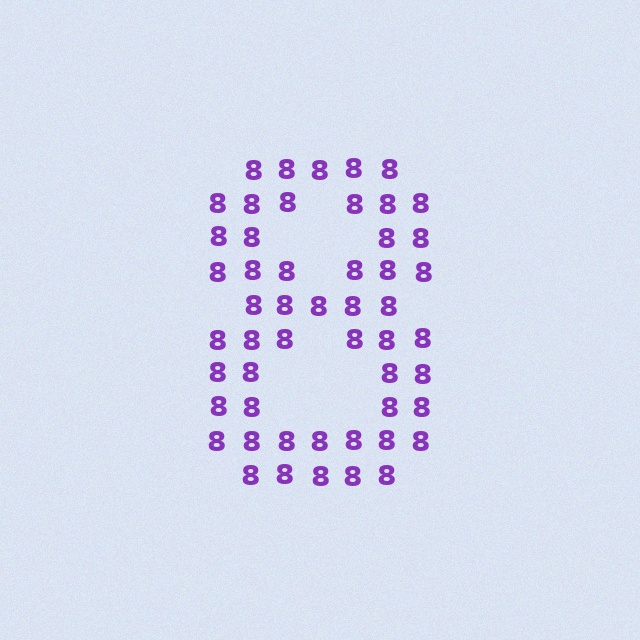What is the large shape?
The large shape is the digit 8.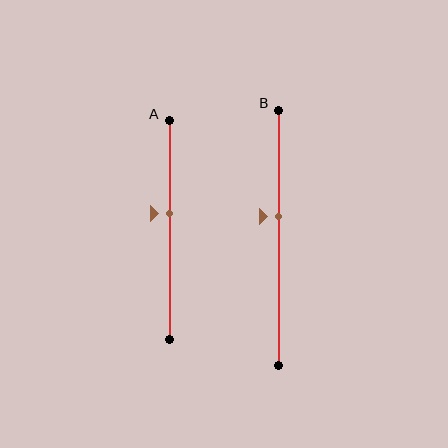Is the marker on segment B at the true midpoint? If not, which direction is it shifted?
No, the marker on segment B is shifted upward by about 8% of the segment length.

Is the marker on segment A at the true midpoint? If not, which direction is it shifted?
No, the marker on segment A is shifted upward by about 8% of the segment length.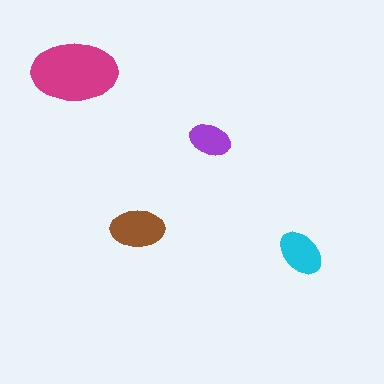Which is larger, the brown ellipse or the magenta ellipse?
The magenta one.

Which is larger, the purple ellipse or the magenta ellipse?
The magenta one.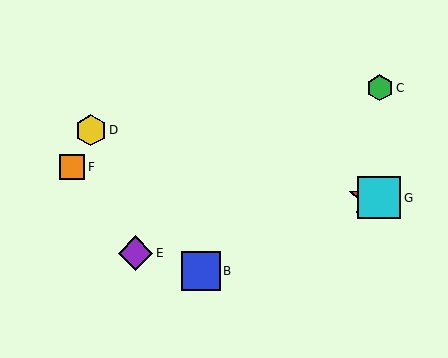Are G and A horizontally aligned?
Yes, both are at y≈198.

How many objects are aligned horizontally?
2 objects (A, G) are aligned horizontally.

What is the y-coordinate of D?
Object D is at y≈130.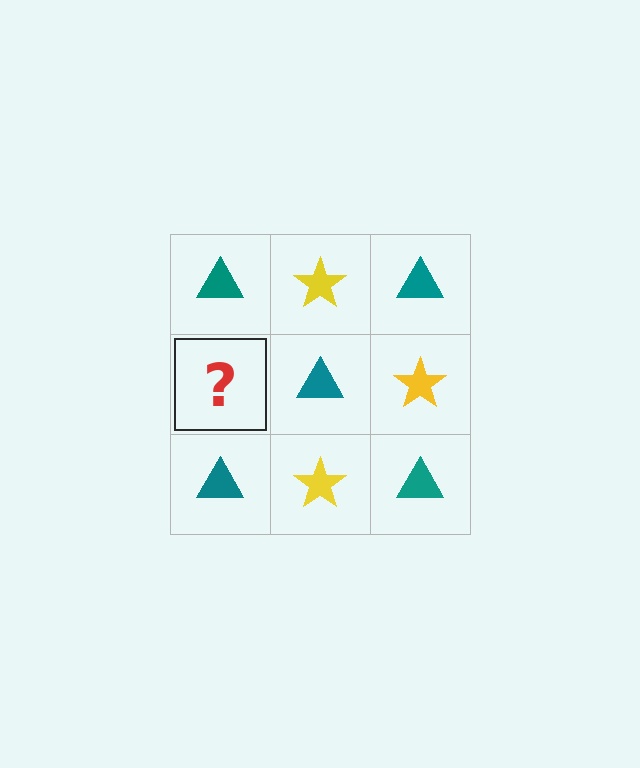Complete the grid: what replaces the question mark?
The question mark should be replaced with a yellow star.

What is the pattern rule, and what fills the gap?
The rule is that it alternates teal triangle and yellow star in a checkerboard pattern. The gap should be filled with a yellow star.